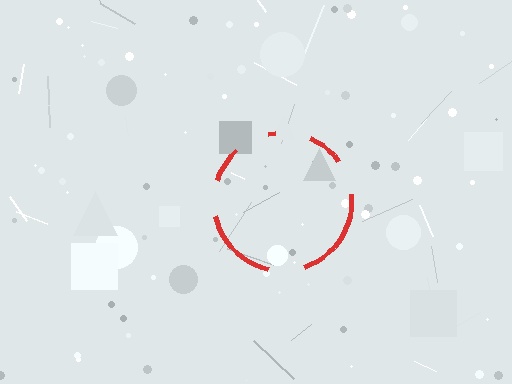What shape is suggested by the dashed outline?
The dashed outline suggests a circle.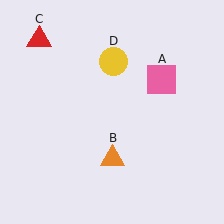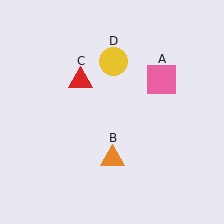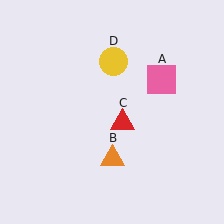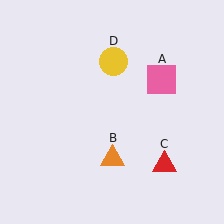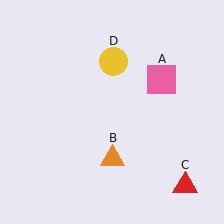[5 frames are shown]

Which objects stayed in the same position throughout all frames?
Pink square (object A) and orange triangle (object B) and yellow circle (object D) remained stationary.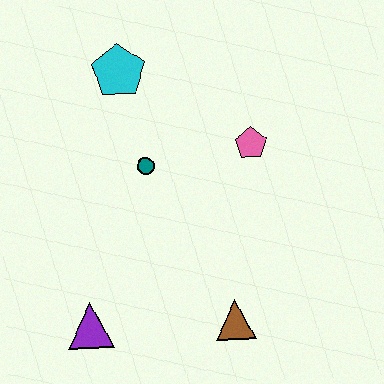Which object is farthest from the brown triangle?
The cyan pentagon is farthest from the brown triangle.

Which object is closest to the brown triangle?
The purple triangle is closest to the brown triangle.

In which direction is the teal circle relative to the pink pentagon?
The teal circle is to the left of the pink pentagon.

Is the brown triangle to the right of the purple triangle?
Yes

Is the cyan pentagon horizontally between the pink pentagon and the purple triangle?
Yes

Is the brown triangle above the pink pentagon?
No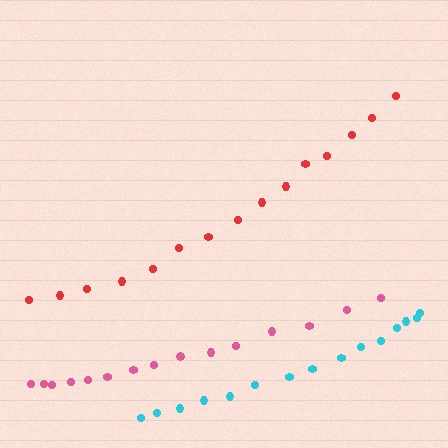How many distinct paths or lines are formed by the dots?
There are 3 distinct paths.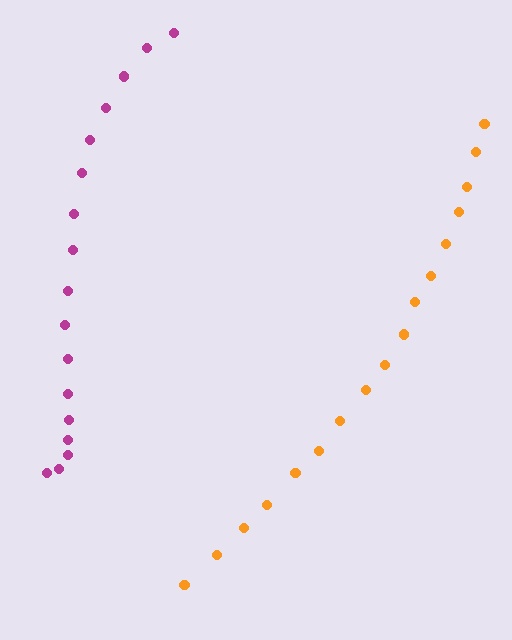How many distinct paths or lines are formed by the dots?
There are 2 distinct paths.